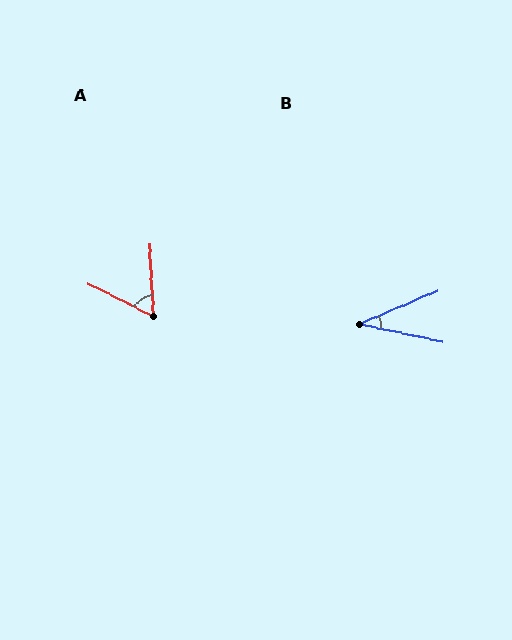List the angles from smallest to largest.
B (35°), A (60°).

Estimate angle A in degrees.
Approximately 60 degrees.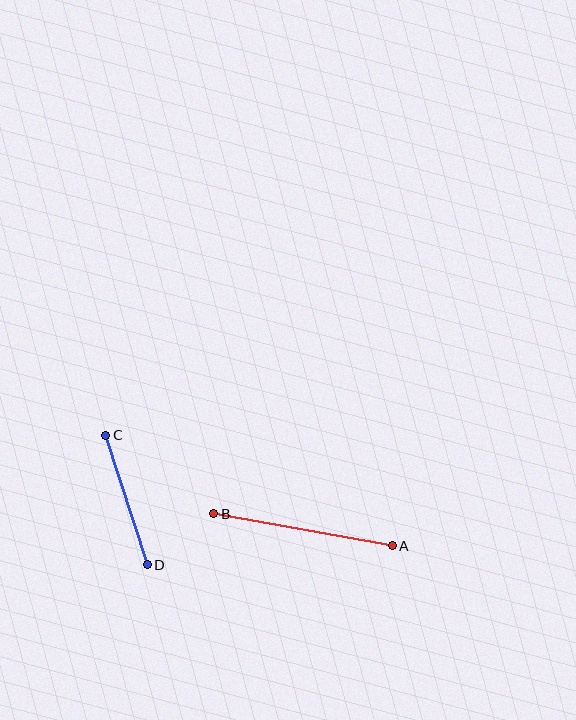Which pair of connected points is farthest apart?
Points A and B are farthest apart.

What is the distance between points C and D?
The distance is approximately 136 pixels.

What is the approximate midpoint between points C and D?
The midpoint is at approximately (126, 500) pixels.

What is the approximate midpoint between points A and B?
The midpoint is at approximately (303, 530) pixels.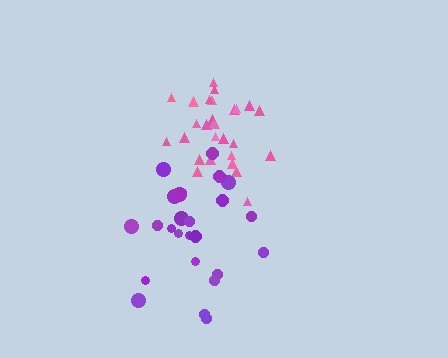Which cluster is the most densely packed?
Pink.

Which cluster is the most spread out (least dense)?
Purple.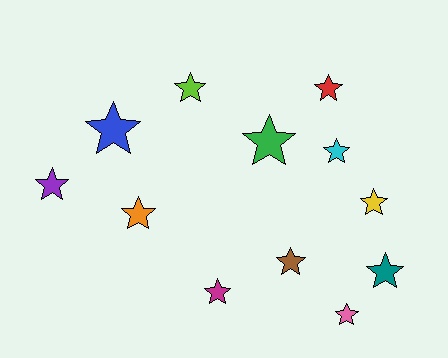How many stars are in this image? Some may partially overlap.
There are 12 stars.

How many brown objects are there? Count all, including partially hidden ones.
There is 1 brown object.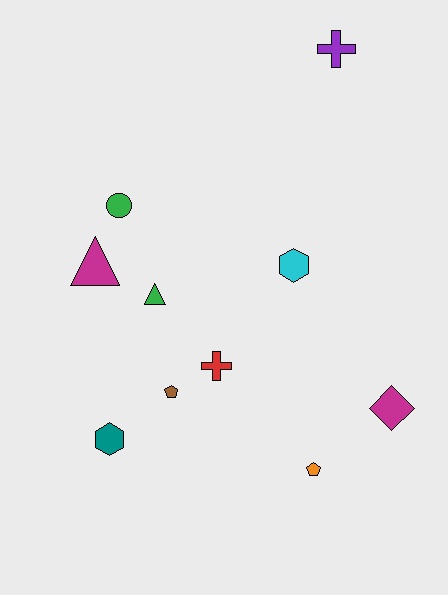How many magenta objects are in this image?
There are 2 magenta objects.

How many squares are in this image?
There are no squares.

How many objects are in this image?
There are 10 objects.